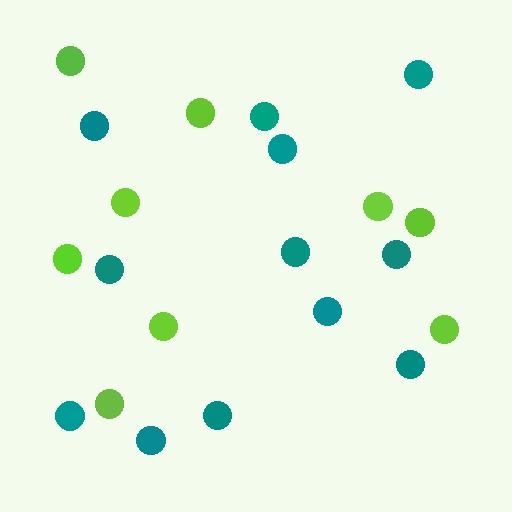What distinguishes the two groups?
There are 2 groups: one group of teal circles (12) and one group of lime circles (9).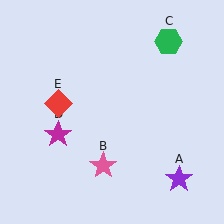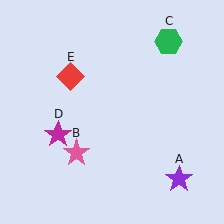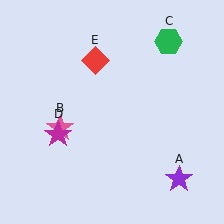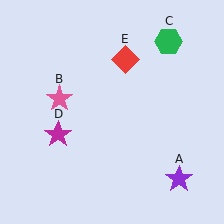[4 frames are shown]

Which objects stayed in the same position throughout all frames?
Purple star (object A) and green hexagon (object C) and magenta star (object D) remained stationary.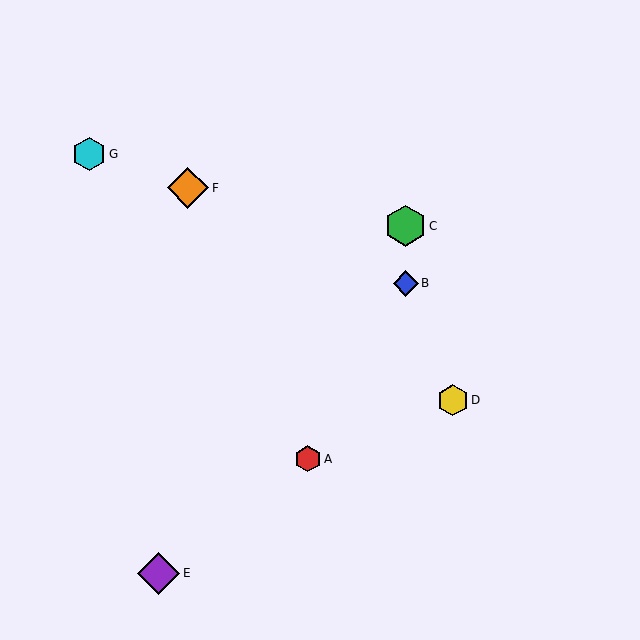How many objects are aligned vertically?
2 objects (B, C) are aligned vertically.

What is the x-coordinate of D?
Object D is at x≈453.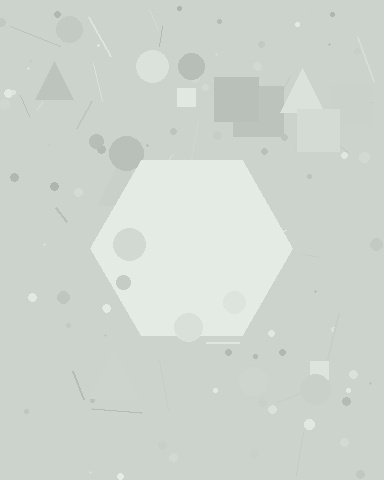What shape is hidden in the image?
A hexagon is hidden in the image.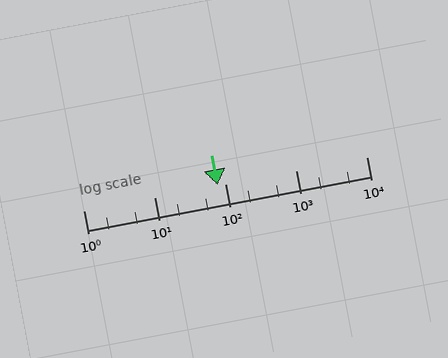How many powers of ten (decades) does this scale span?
The scale spans 4 decades, from 1 to 10000.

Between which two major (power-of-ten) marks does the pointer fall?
The pointer is between 10 and 100.